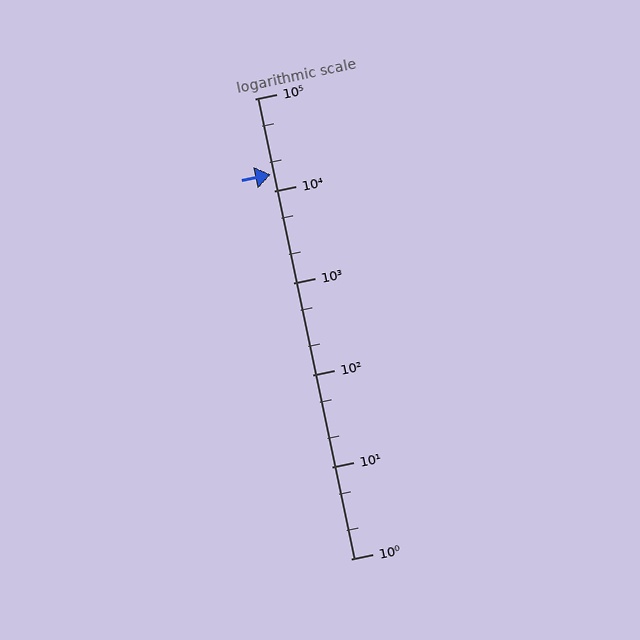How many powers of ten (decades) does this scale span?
The scale spans 5 decades, from 1 to 100000.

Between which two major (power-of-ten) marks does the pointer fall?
The pointer is between 10000 and 100000.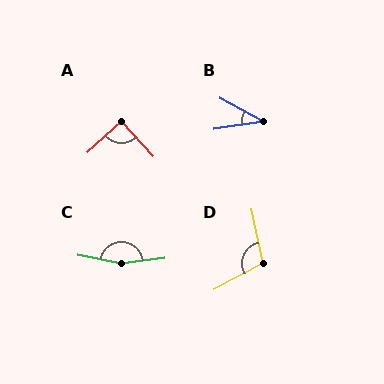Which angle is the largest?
C, at approximately 162 degrees.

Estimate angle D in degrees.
Approximately 107 degrees.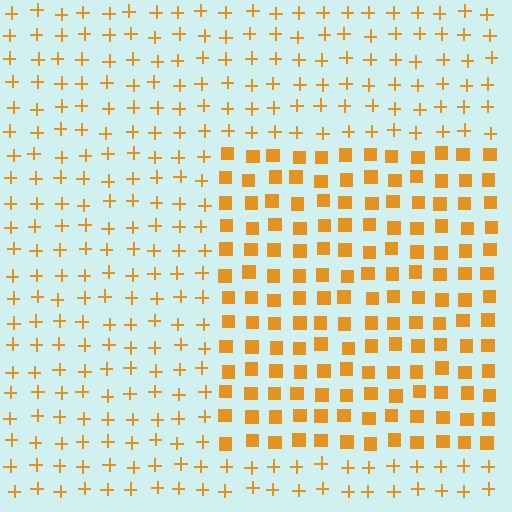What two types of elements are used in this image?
The image uses squares inside the rectangle region and plus signs outside it.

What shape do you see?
I see a rectangle.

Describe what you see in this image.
The image is filled with small orange elements arranged in a uniform grid. A rectangle-shaped region contains squares, while the surrounding area contains plus signs. The boundary is defined purely by the change in element shape.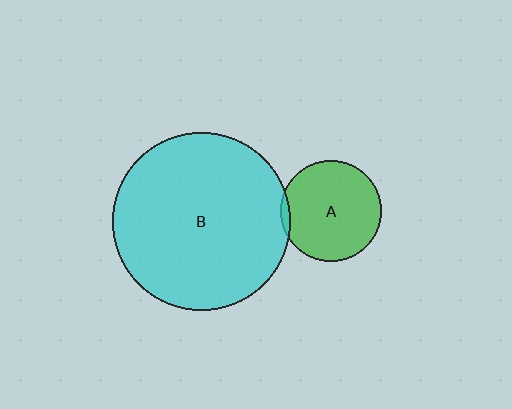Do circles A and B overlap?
Yes.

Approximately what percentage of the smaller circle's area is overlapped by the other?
Approximately 5%.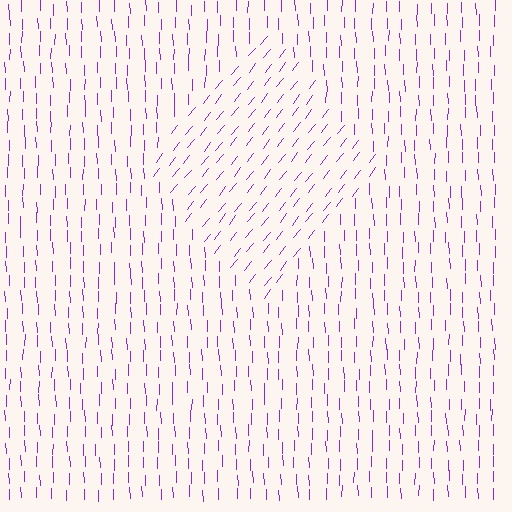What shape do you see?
I see a diamond.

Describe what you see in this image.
The image is filled with small purple line segments. A diamond region in the image has lines oriented differently from the surrounding lines, creating a visible texture boundary.